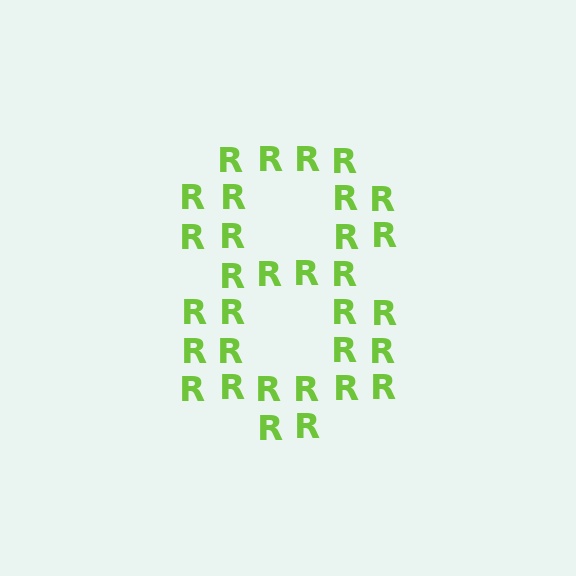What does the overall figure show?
The overall figure shows the digit 8.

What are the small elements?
The small elements are letter R's.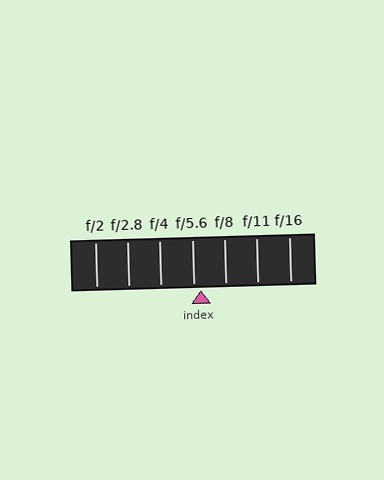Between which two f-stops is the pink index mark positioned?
The index mark is between f/5.6 and f/8.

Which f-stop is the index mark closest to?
The index mark is closest to f/5.6.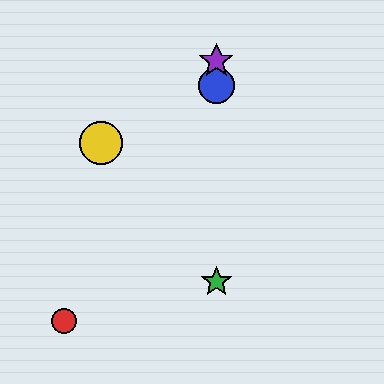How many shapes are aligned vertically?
3 shapes (the blue circle, the green star, the purple star) are aligned vertically.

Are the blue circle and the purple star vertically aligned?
Yes, both are at x≈216.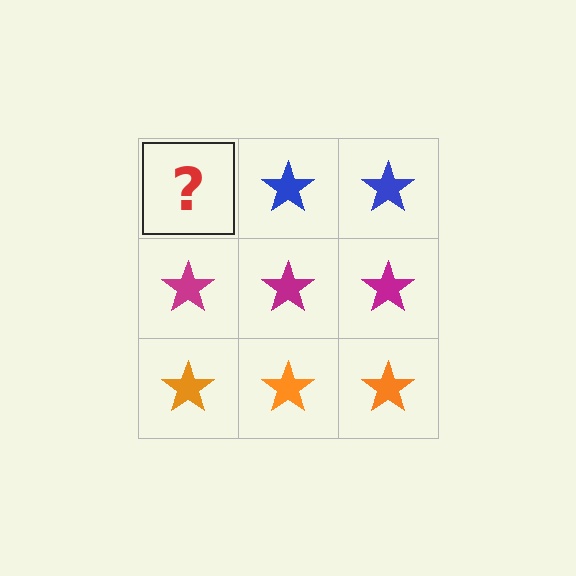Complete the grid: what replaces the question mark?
The question mark should be replaced with a blue star.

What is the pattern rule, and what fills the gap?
The rule is that each row has a consistent color. The gap should be filled with a blue star.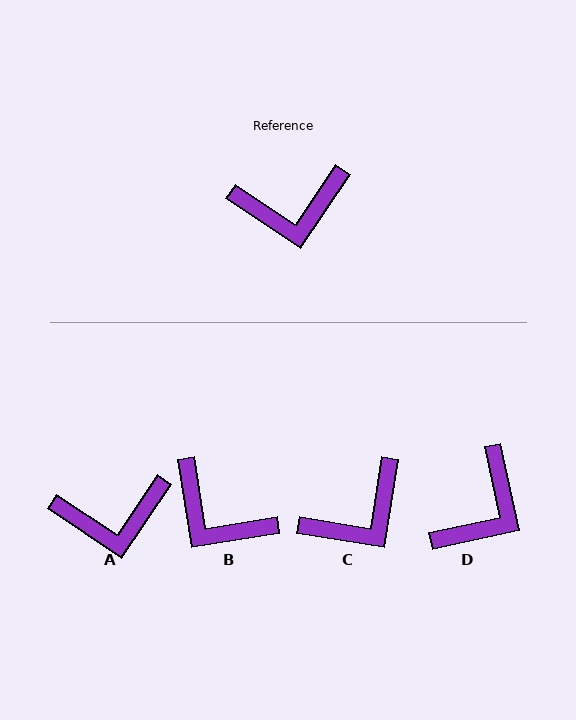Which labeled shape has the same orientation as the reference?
A.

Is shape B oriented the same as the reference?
No, it is off by about 47 degrees.